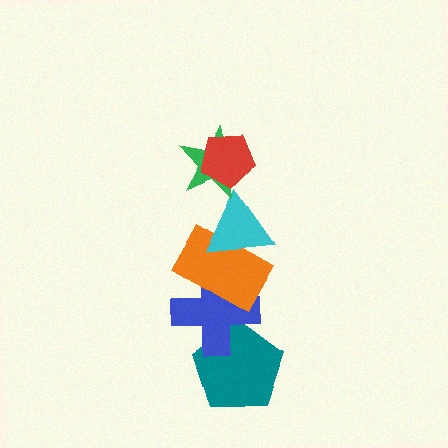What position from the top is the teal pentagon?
The teal pentagon is 6th from the top.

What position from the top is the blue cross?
The blue cross is 5th from the top.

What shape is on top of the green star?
The red pentagon is on top of the green star.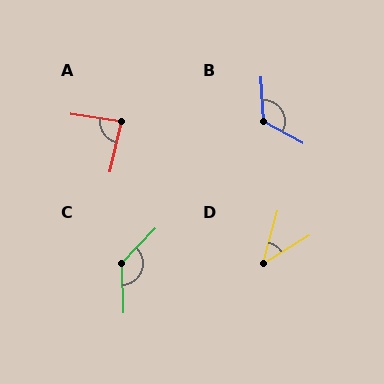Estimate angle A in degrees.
Approximately 85 degrees.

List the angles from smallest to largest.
D (43°), A (85°), B (122°), C (134°).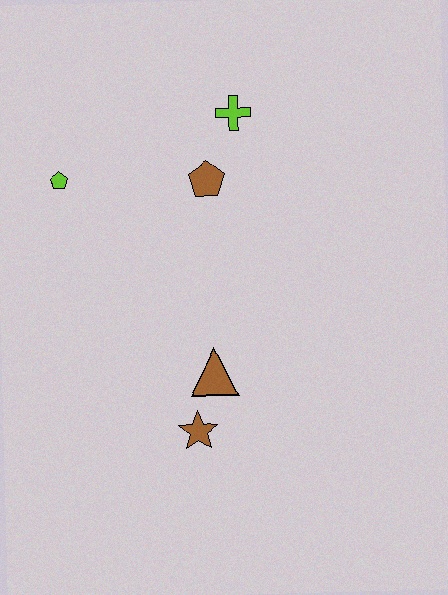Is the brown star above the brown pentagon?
No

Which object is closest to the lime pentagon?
The brown pentagon is closest to the lime pentagon.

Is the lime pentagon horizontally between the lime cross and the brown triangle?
No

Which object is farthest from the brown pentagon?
The brown star is farthest from the brown pentagon.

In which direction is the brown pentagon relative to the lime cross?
The brown pentagon is below the lime cross.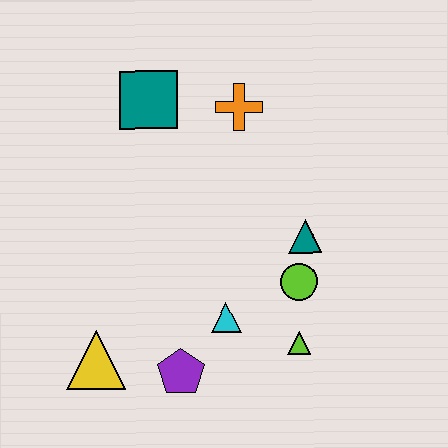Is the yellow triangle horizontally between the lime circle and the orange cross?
No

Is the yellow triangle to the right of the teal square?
No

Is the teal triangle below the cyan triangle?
No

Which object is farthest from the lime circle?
The teal square is farthest from the lime circle.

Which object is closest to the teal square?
The orange cross is closest to the teal square.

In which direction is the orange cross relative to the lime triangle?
The orange cross is above the lime triangle.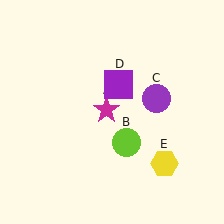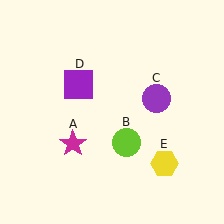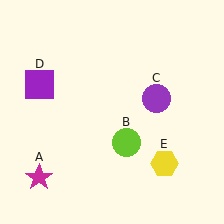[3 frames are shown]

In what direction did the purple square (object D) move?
The purple square (object D) moved left.